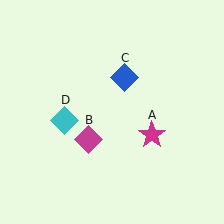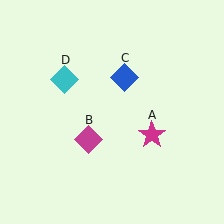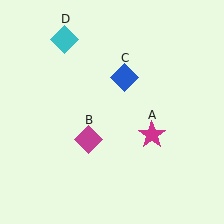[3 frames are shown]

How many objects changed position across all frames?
1 object changed position: cyan diamond (object D).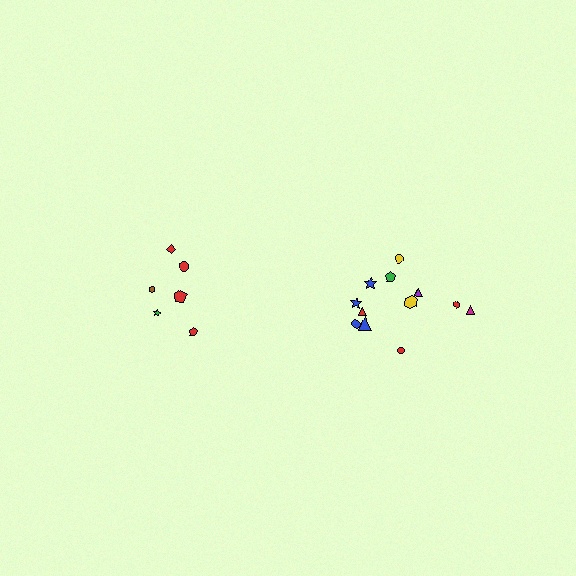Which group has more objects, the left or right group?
The right group.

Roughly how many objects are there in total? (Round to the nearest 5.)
Roughly 20 objects in total.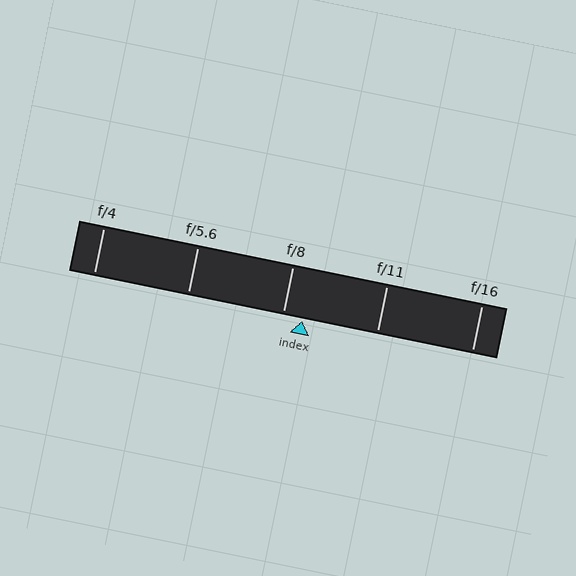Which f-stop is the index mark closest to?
The index mark is closest to f/8.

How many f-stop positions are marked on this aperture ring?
There are 5 f-stop positions marked.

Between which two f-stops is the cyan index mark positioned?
The index mark is between f/8 and f/11.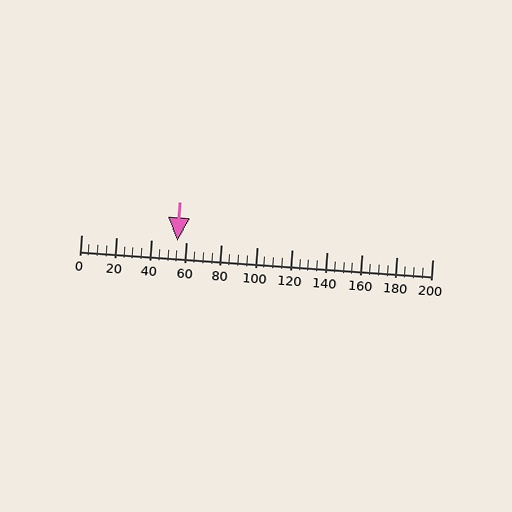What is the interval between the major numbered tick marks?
The major tick marks are spaced 20 units apart.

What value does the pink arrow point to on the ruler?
The pink arrow points to approximately 55.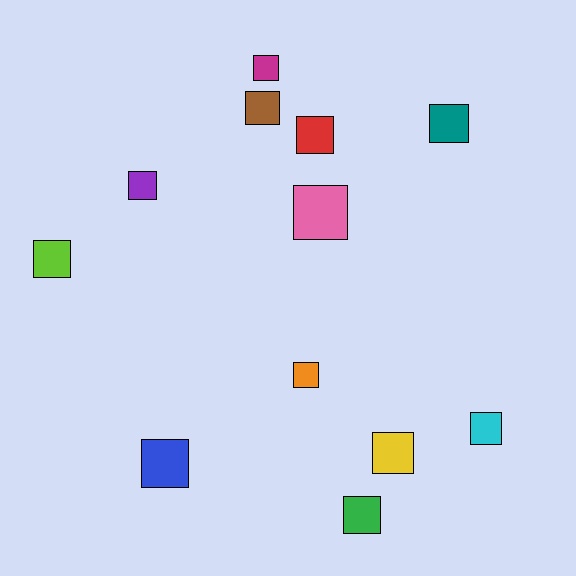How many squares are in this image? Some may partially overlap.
There are 12 squares.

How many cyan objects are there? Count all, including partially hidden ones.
There is 1 cyan object.